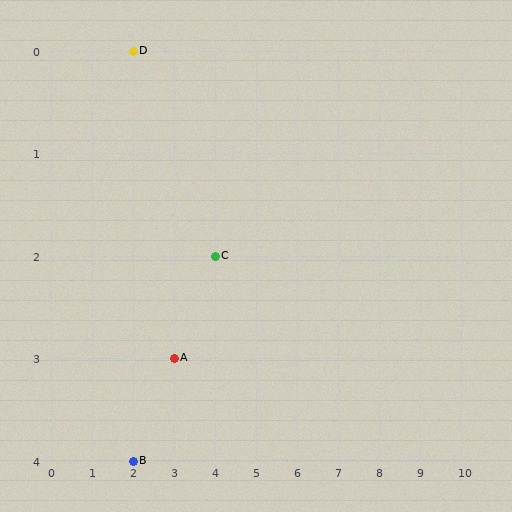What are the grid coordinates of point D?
Point D is at grid coordinates (2, 0).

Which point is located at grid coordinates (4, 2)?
Point C is at (4, 2).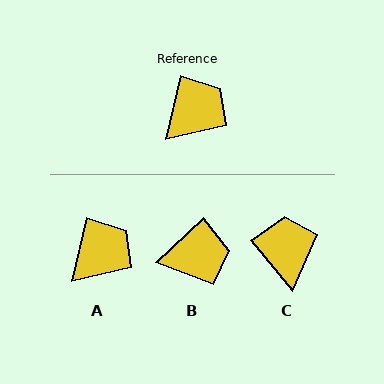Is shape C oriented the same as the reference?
No, it is off by about 53 degrees.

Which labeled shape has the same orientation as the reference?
A.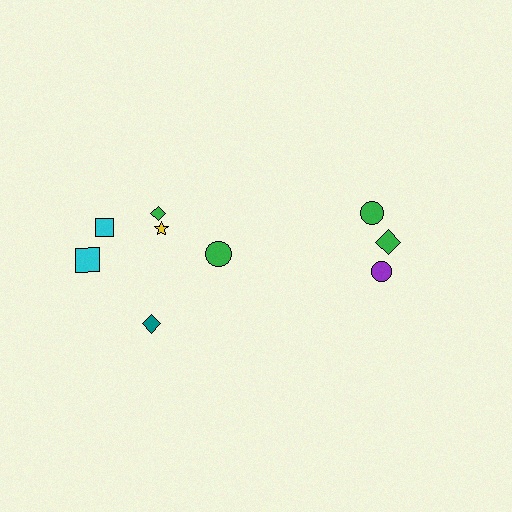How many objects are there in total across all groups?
There are 10 objects.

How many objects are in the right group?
There are 3 objects.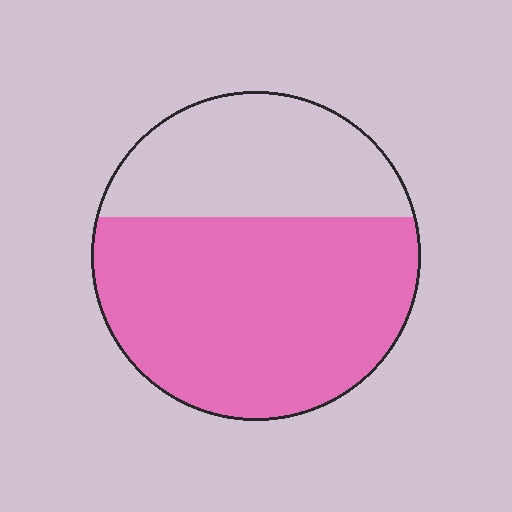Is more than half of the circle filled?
Yes.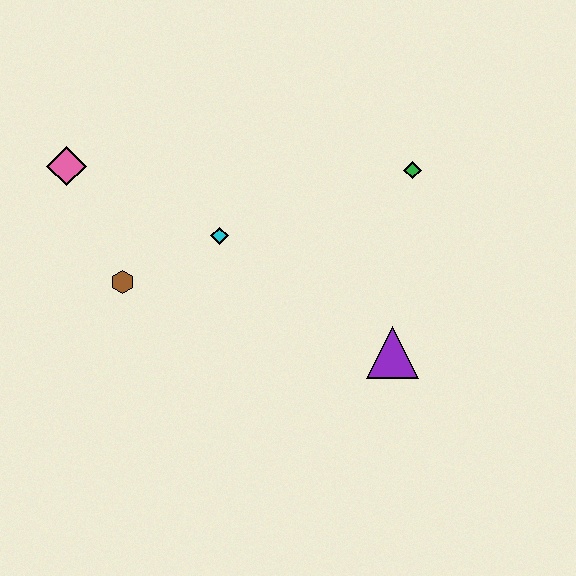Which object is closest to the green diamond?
The purple triangle is closest to the green diamond.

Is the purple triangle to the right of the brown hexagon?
Yes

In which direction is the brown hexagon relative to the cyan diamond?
The brown hexagon is to the left of the cyan diamond.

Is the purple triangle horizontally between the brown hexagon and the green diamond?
Yes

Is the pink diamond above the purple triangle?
Yes